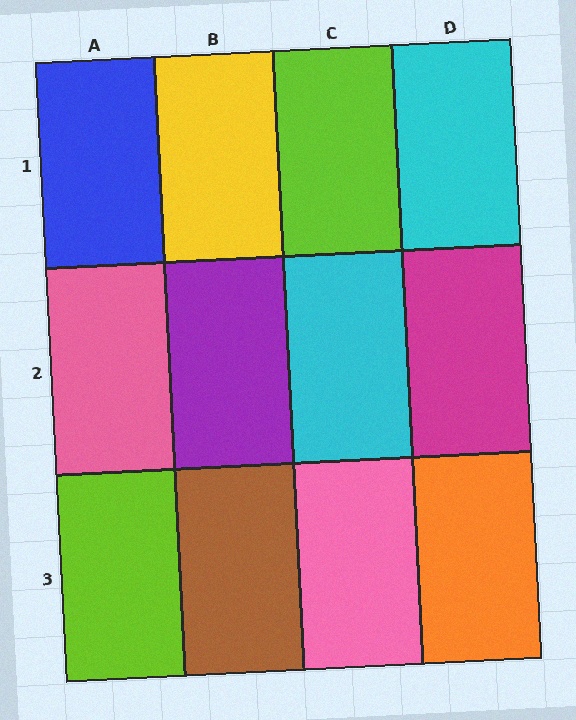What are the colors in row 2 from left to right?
Pink, purple, cyan, magenta.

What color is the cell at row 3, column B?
Brown.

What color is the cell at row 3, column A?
Lime.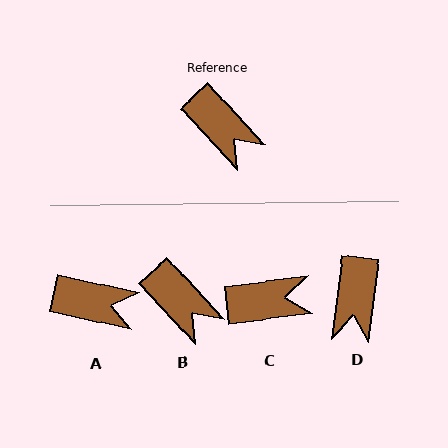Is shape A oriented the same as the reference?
No, it is off by about 35 degrees.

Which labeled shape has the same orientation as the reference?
B.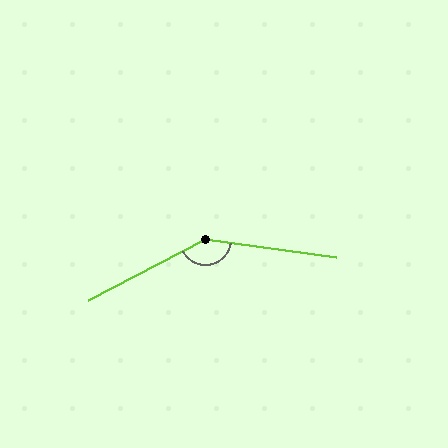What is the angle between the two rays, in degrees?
Approximately 145 degrees.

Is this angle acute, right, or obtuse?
It is obtuse.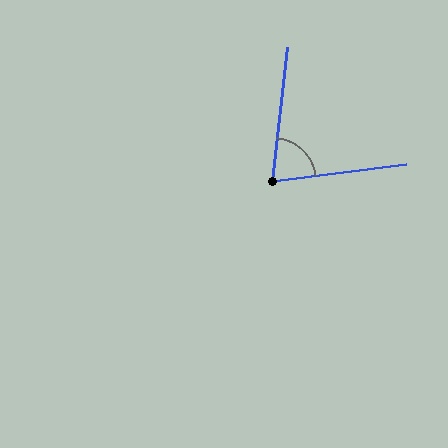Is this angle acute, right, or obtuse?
It is acute.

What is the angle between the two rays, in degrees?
Approximately 77 degrees.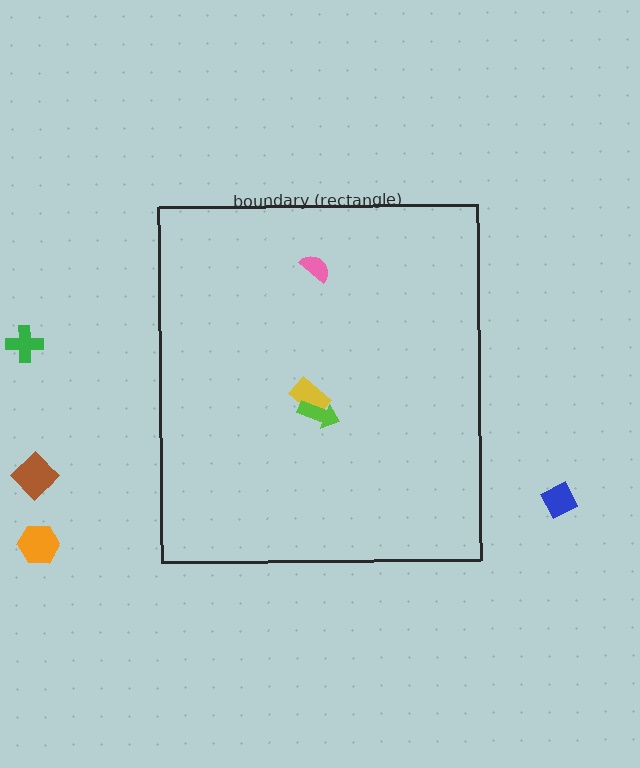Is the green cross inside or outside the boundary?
Outside.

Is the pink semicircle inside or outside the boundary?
Inside.